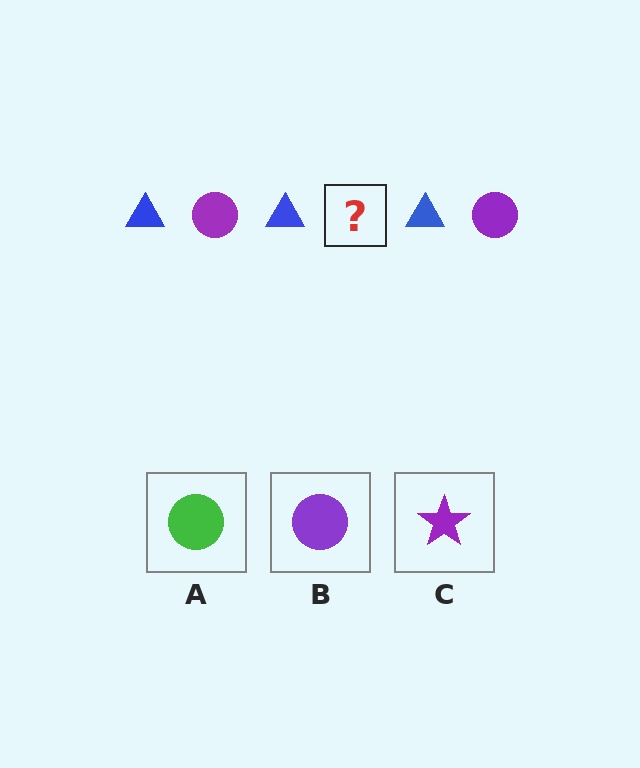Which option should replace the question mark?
Option B.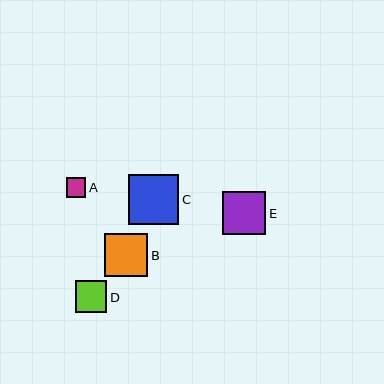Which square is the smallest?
Square A is the smallest with a size of approximately 19 pixels.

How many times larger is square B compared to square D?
Square B is approximately 1.4 times the size of square D.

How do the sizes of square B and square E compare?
Square B and square E are approximately the same size.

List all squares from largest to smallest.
From largest to smallest: C, B, E, D, A.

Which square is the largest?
Square C is the largest with a size of approximately 50 pixels.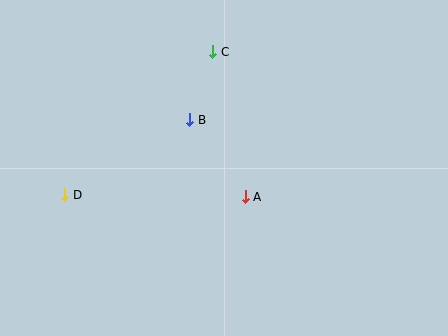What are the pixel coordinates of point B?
Point B is at (190, 120).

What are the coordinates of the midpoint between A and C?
The midpoint between A and C is at (229, 124).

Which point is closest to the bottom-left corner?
Point D is closest to the bottom-left corner.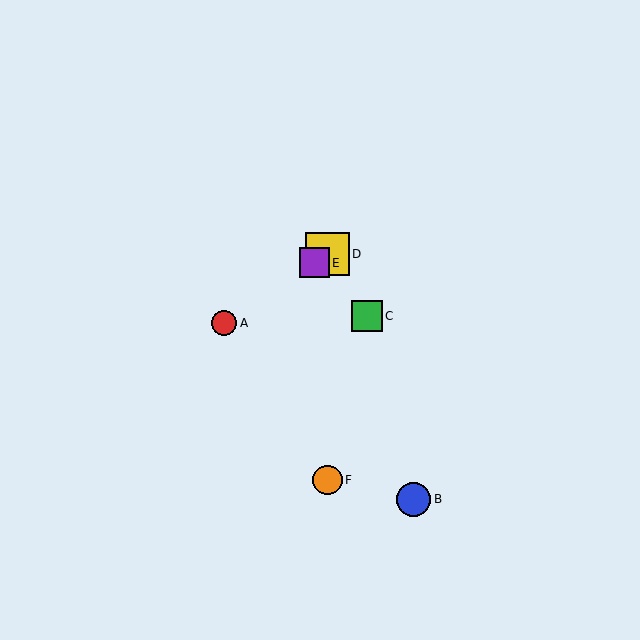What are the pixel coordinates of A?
Object A is at (224, 323).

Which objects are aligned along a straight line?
Objects A, D, E are aligned along a straight line.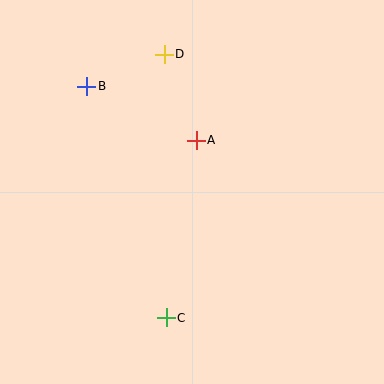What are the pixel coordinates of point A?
Point A is at (196, 140).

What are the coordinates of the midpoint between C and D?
The midpoint between C and D is at (165, 186).